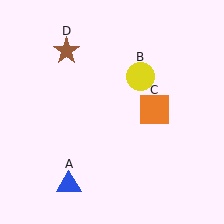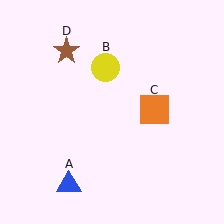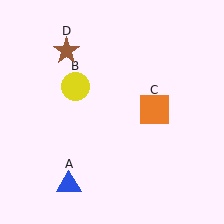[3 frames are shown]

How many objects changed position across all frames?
1 object changed position: yellow circle (object B).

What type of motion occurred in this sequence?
The yellow circle (object B) rotated counterclockwise around the center of the scene.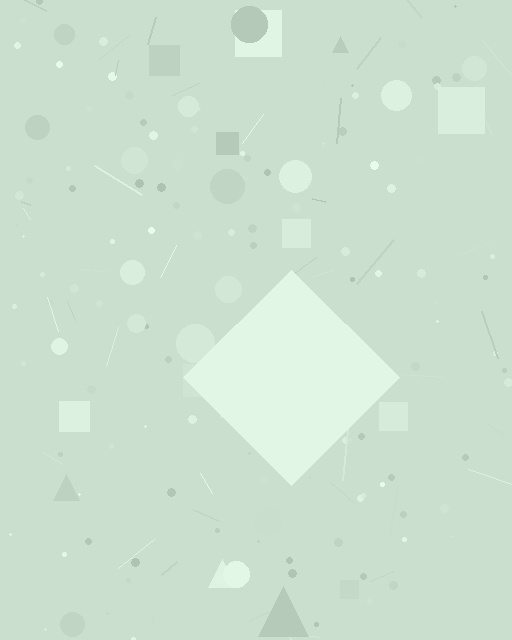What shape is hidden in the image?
A diamond is hidden in the image.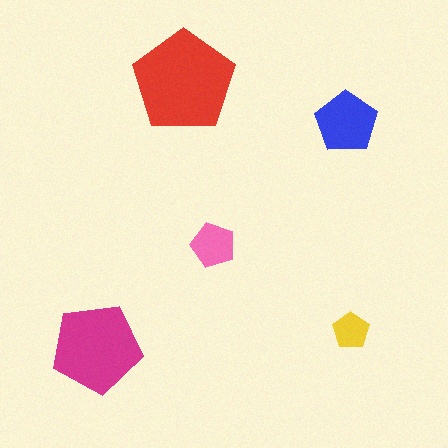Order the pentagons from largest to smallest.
the red one, the magenta one, the blue one, the pink one, the yellow one.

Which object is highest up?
The red pentagon is topmost.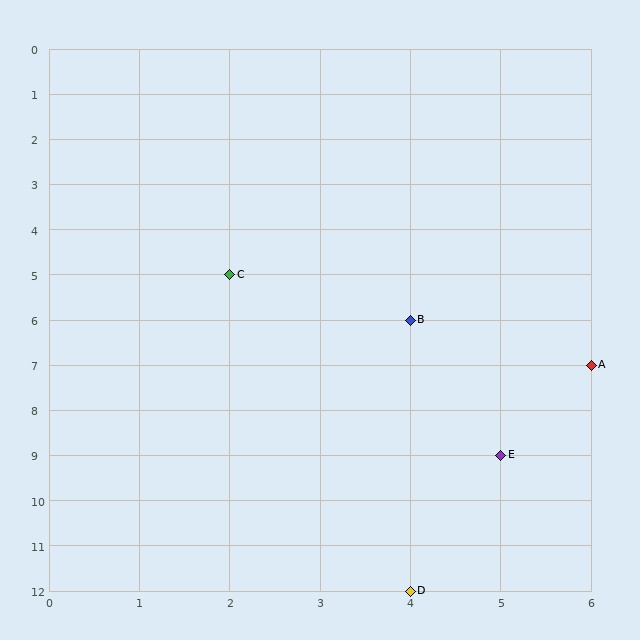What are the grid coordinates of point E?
Point E is at grid coordinates (5, 9).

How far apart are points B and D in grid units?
Points B and D are 6 rows apart.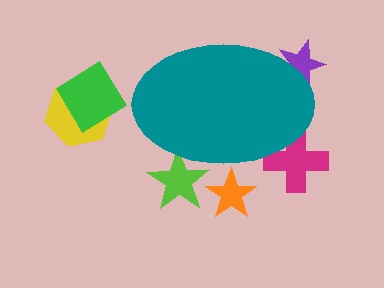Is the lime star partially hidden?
Yes, the lime star is partially hidden behind the teal ellipse.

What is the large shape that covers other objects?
A teal ellipse.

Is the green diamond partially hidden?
No, the green diamond is fully visible.